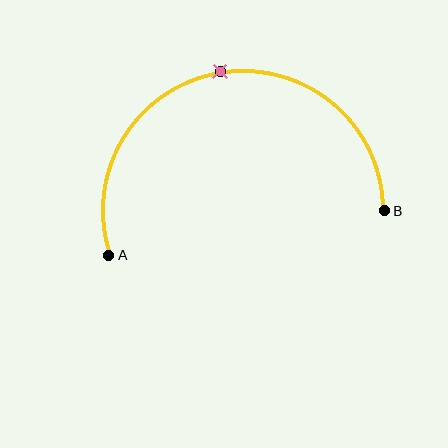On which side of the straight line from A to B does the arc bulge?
The arc bulges above the straight line connecting A and B.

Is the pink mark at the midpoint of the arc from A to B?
Yes. The pink mark lies on the arc at equal arc-length from both A and B — it is the arc midpoint.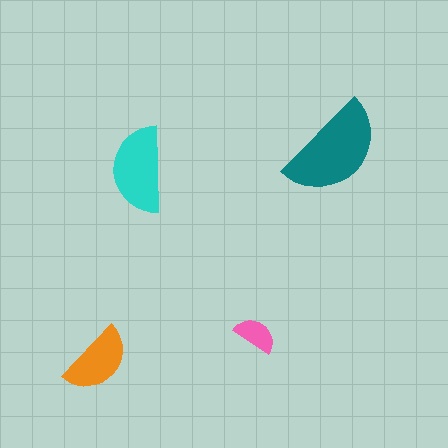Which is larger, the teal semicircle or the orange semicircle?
The teal one.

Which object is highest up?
The teal semicircle is topmost.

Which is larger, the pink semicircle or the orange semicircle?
The orange one.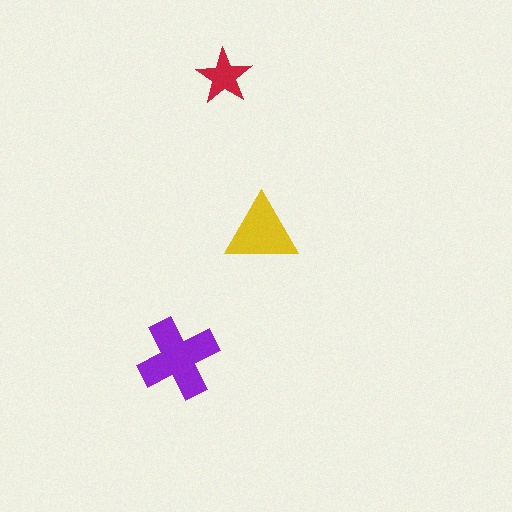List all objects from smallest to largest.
The red star, the yellow triangle, the purple cross.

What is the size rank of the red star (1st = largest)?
3rd.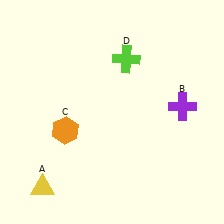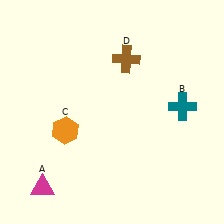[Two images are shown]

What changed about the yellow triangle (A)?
In Image 1, A is yellow. In Image 2, it changed to magenta.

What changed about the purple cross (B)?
In Image 1, B is purple. In Image 2, it changed to teal.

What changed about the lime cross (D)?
In Image 1, D is lime. In Image 2, it changed to brown.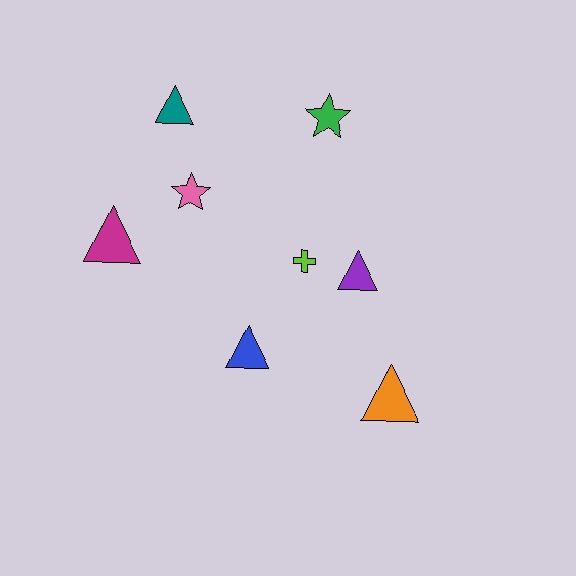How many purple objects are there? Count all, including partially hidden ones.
There is 1 purple object.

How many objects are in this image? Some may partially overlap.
There are 8 objects.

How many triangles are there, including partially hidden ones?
There are 5 triangles.